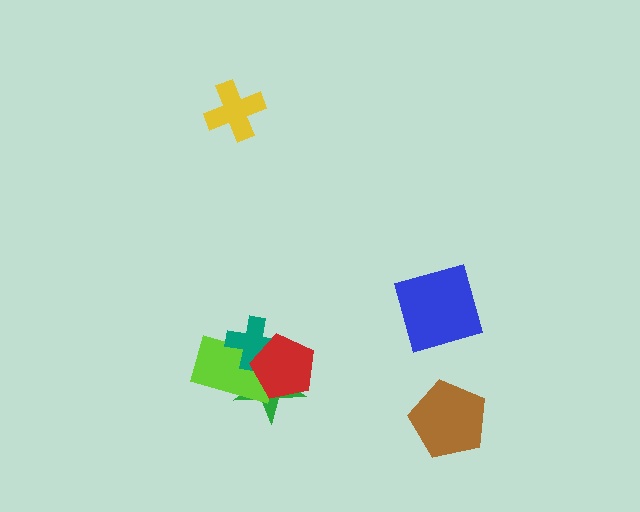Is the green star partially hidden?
Yes, it is partially covered by another shape.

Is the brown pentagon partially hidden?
No, no other shape covers it.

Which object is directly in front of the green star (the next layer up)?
The lime rectangle is directly in front of the green star.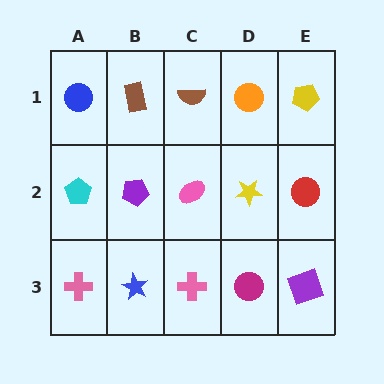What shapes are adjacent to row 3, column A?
A cyan pentagon (row 2, column A), a blue star (row 3, column B).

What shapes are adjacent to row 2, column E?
A yellow pentagon (row 1, column E), a purple square (row 3, column E), a yellow star (row 2, column D).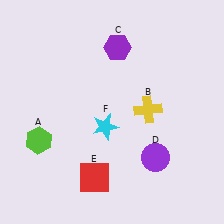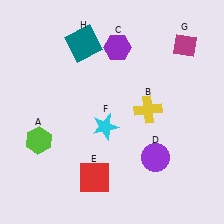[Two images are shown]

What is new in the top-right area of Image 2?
A magenta diamond (G) was added in the top-right area of Image 2.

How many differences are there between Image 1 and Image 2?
There are 2 differences between the two images.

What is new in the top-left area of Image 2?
A teal square (H) was added in the top-left area of Image 2.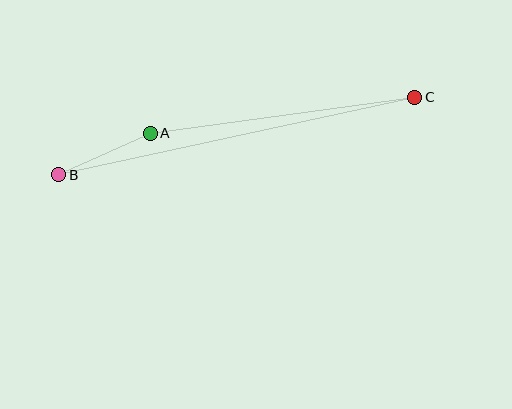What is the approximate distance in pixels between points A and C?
The distance between A and C is approximately 267 pixels.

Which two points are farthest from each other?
Points B and C are farthest from each other.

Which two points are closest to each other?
Points A and B are closest to each other.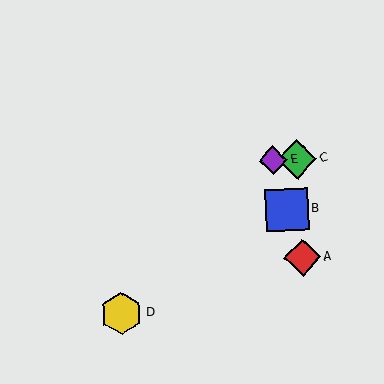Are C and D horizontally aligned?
No, C is at y≈159 and D is at y≈313.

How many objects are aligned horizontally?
2 objects (C, E) are aligned horizontally.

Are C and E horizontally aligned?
Yes, both are at y≈159.